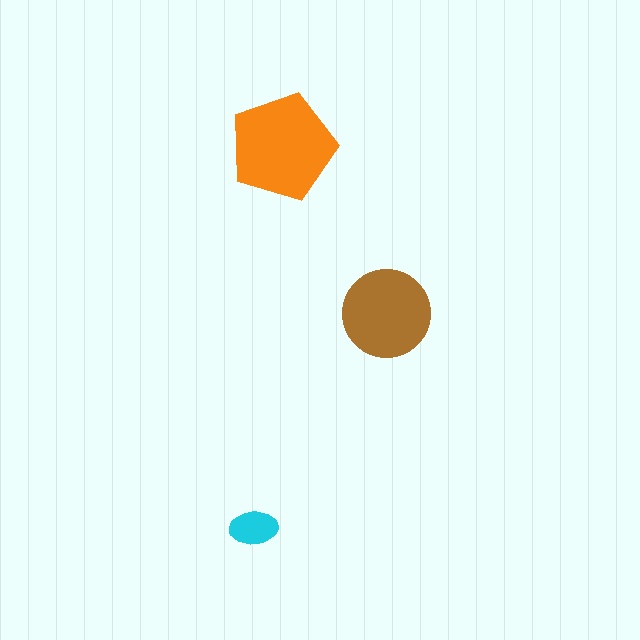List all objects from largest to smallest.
The orange pentagon, the brown circle, the cyan ellipse.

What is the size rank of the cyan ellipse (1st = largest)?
3rd.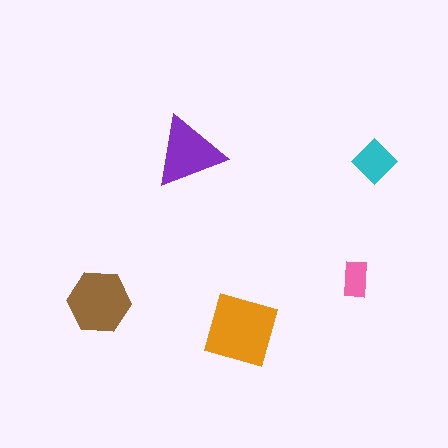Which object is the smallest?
The pink rectangle.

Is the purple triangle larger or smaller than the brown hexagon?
Smaller.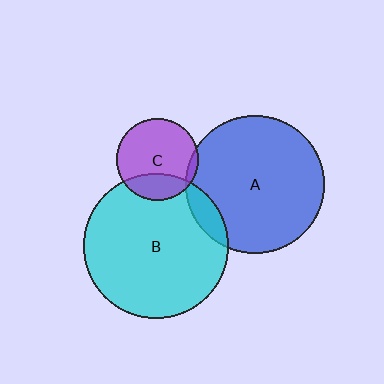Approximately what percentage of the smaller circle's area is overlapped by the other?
Approximately 25%.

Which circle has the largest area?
Circle B (cyan).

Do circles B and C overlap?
Yes.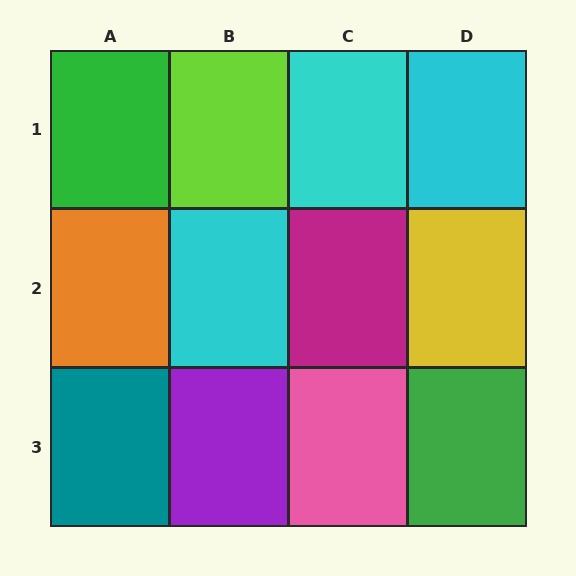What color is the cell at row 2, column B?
Cyan.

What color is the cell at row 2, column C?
Magenta.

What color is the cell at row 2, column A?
Orange.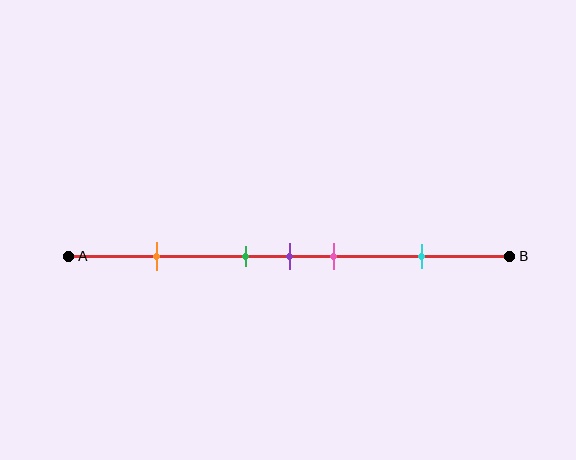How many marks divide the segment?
There are 5 marks dividing the segment.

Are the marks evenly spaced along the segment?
No, the marks are not evenly spaced.